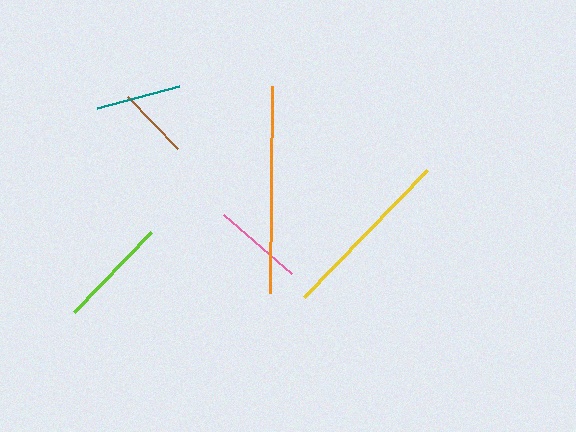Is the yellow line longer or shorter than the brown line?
The yellow line is longer than the brown line.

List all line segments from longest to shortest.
From longest to shortest: orange, yellow, lime, pink, teal, brown.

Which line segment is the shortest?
The brown line is the shortest at approximately 72 pixels.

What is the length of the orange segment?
The orange segment is approximately 207 pixels long.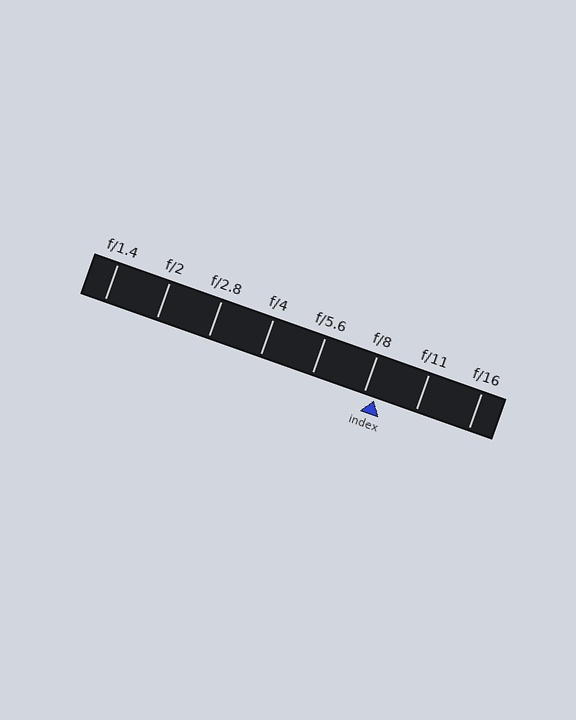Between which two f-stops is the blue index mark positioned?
The index mark is between f/8 and f/11.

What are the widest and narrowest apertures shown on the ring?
The widest aperture shown is f/1.4 and the narrowest is f/16.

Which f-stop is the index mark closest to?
The index mark is closest to f/8.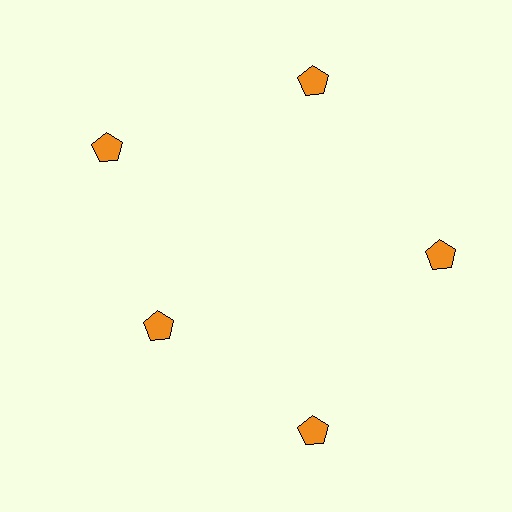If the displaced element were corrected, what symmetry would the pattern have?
It would have 5-fold rotational symmetry — the pattern would map onto itself every 72 degrees.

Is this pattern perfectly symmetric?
No. The 5 orange pentagons are arranged in a ring, but one element near the 8 o'clock position is pulled inward toward the center, breaking the 5-fold rotational symmetry.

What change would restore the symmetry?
The symmetry would be restored by moving it outward, back onto the ring so that all 5 pentagons sit at equal angles and equal distance from the center.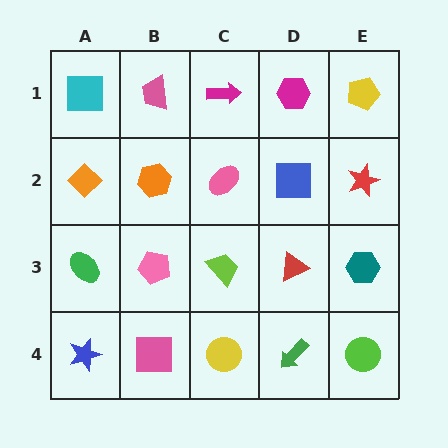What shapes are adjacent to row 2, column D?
A magenta hexagon (row 1, column D), a red triangle (row 3, column D), a pink ellipse (row 2, column C), a red star (row 2, column E).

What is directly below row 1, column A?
An orange diamond.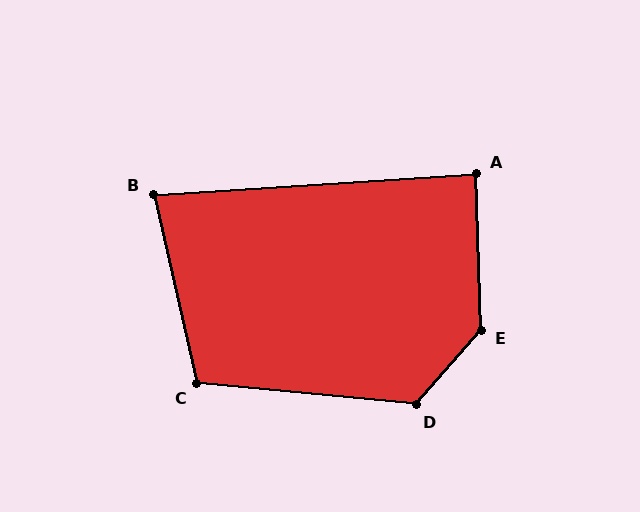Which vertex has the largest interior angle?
E, at approximately 138 degrees.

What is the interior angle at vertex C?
Approximately 108 degrees (obtuse).